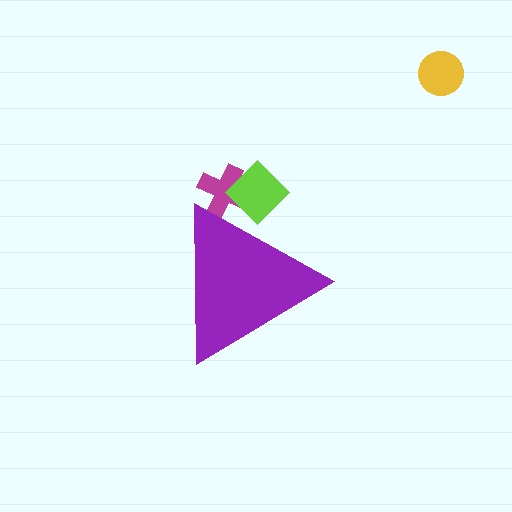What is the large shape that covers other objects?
A purple triangle.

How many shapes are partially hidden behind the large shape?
2 shapes are partially hidden.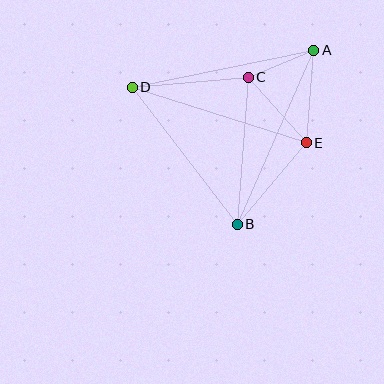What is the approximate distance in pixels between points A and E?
The distance between A and E is approximately 93 pixels.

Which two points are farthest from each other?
Points A and B are farthest from each other.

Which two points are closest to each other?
Points A and C are closest to each other.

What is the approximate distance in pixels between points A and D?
The distance between A and D is approximately 185 pixels.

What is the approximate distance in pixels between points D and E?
The distance between D and E is approximately 183 pixels.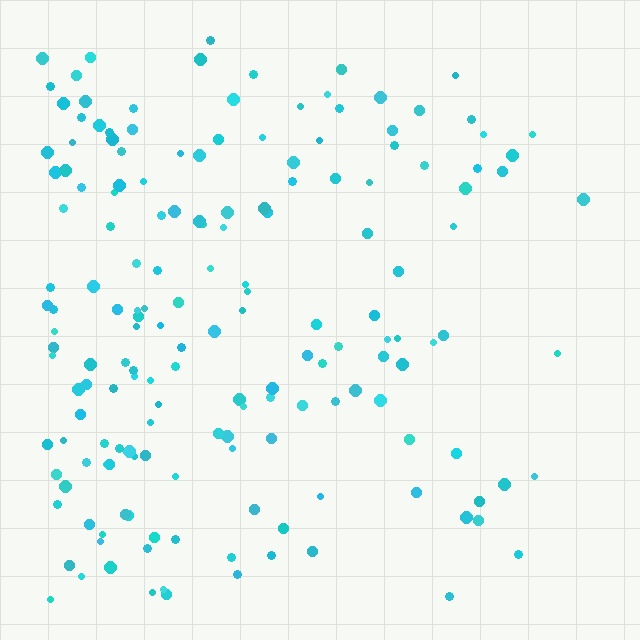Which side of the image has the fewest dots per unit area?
The right.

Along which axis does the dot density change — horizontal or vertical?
Horizontal.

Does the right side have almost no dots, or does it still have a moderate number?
Still a moderate number, just noticeably fewer than the left.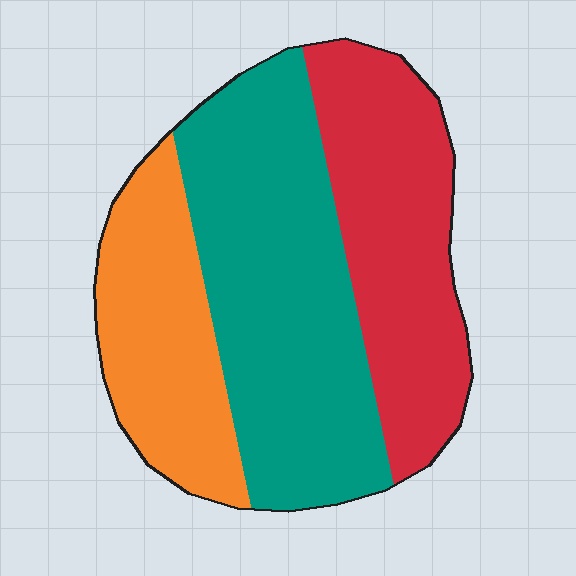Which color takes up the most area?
Teal, at roughly 45%.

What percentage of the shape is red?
Red covers about 30% of the shape.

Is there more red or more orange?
Red.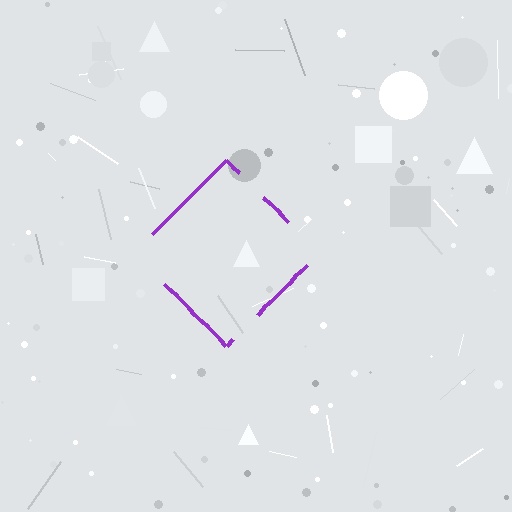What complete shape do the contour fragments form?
The contour fragments form a diamond.